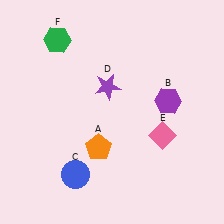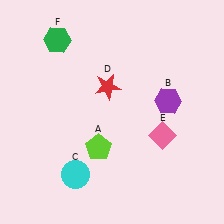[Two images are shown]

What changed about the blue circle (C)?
In Image 1, C is blue. In Image 2, it changed to cyan.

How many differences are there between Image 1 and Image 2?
There are 3 differences between the two images.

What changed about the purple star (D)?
In Image 1, D is purple. In Image 2, it changed to red.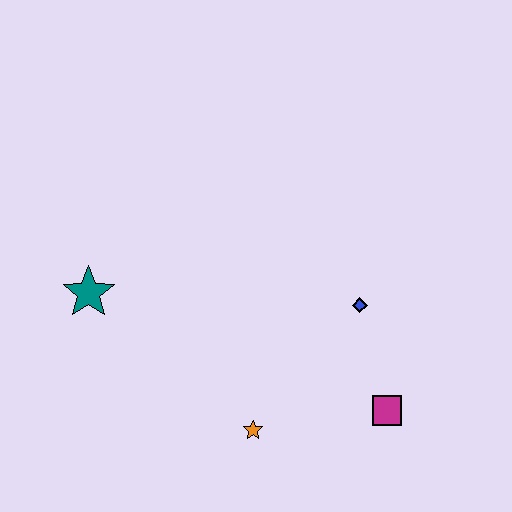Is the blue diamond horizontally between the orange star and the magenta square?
Yes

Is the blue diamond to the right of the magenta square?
No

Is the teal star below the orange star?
No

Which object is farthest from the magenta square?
The teal star is farthest from the magenta square.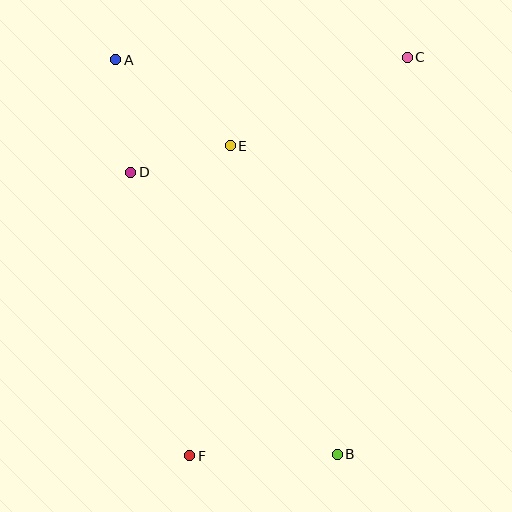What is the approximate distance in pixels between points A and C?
The distance between A and C is approximately 291 pixels.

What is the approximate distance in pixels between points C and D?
The distance between C and D is approximately 299 pixels.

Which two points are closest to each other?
Points D and E are closest to each other.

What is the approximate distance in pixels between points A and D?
The distance between A and D is approximately 113 pixels.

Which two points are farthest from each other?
Points C and F are farthest from each other.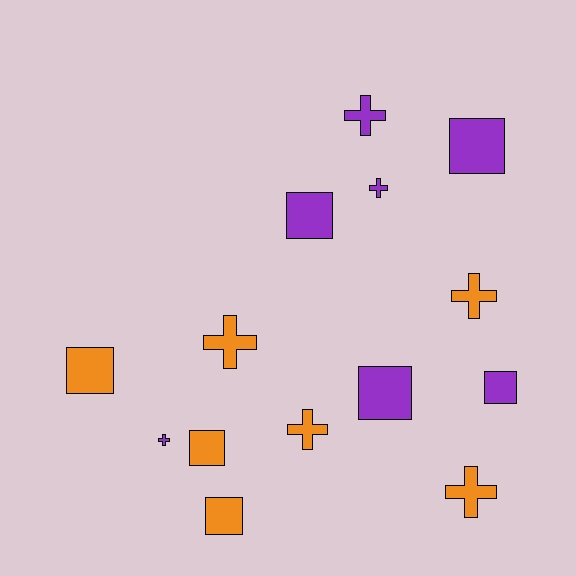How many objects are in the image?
There are 14 objects.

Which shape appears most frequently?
Square, with 7 objects.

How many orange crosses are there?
There are 4 orange crosses.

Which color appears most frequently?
Orange, with 7 objects.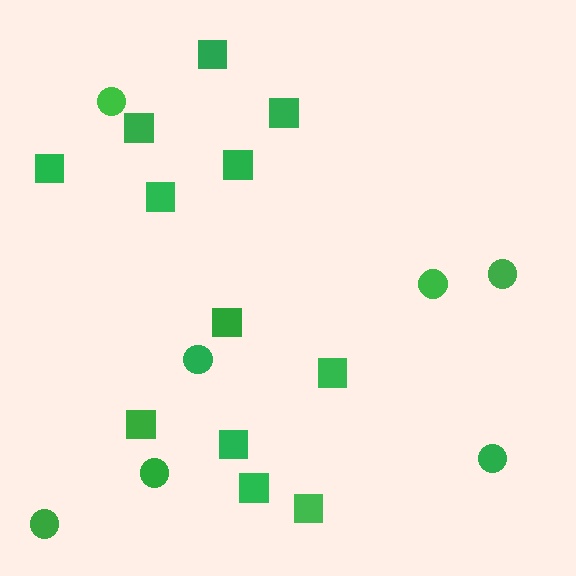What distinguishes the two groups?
There are 2 groups: one group of squares (12) and one group of circles (7).